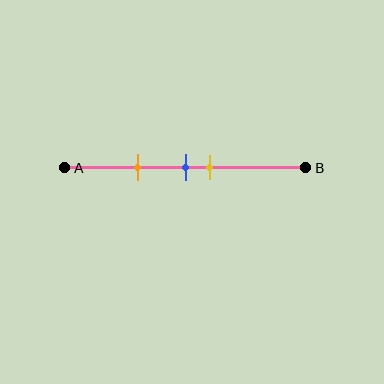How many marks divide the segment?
There are 3 marks dividing the segment.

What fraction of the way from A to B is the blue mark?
The blue mark is approximately 50% (0.5) of the way from A to B.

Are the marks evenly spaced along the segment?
No, the marks are not evenly spaced.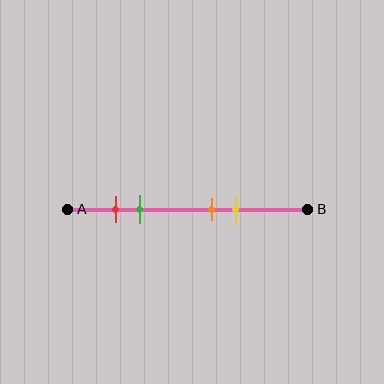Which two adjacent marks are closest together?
The red and green marks are the closest adjacent pair.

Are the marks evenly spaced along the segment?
No, the marks are not evenly spaced.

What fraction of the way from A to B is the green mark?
The green mark is approximately 30% (0.3) of the way from A to B.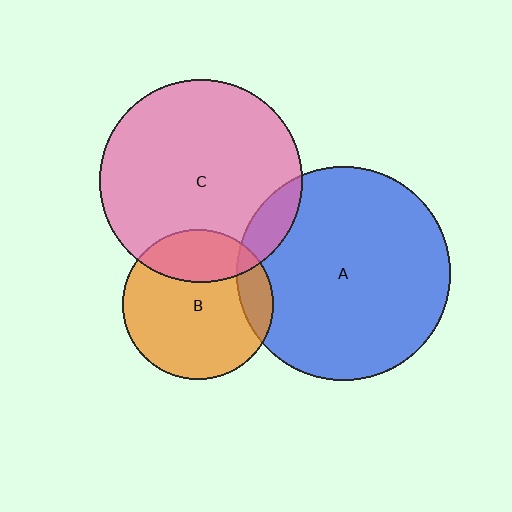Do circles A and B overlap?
Yes.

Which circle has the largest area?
Circle A (blue).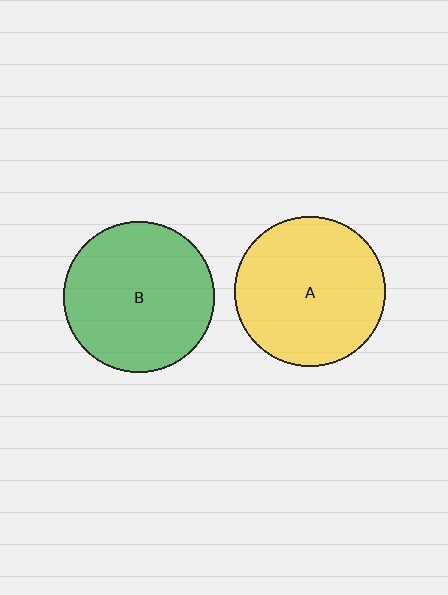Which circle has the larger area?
Circle B (green).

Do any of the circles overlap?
No, none of the circles overlap.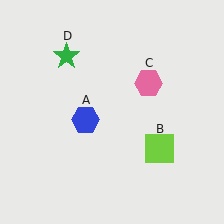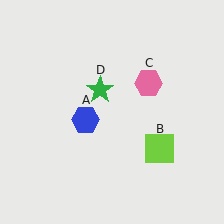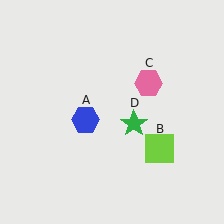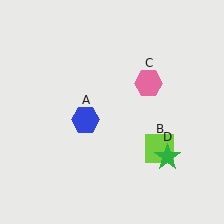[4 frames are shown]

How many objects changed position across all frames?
1 object changed position: green star (object D).